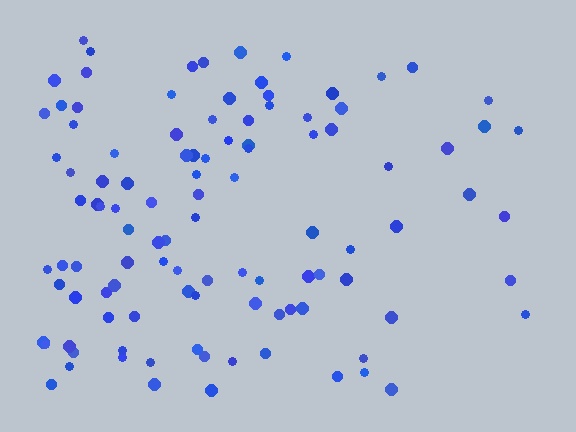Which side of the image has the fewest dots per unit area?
The right.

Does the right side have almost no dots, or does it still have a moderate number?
Still a moderate number, just noticeably fewer than the left.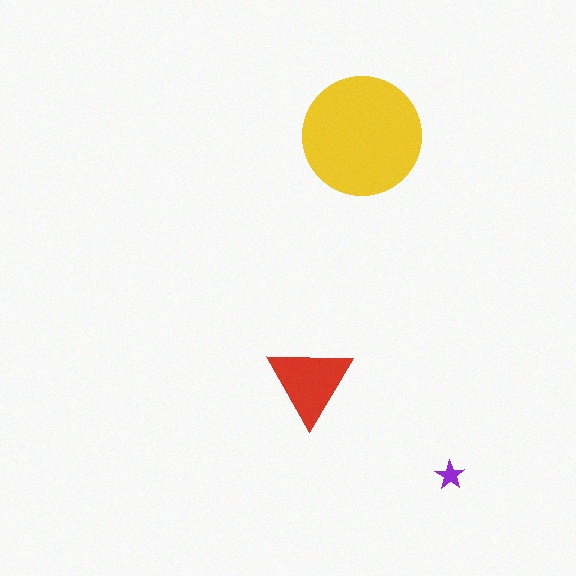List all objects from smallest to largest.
The purple star, the red triangle, the yellow circle.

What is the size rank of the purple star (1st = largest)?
3rd.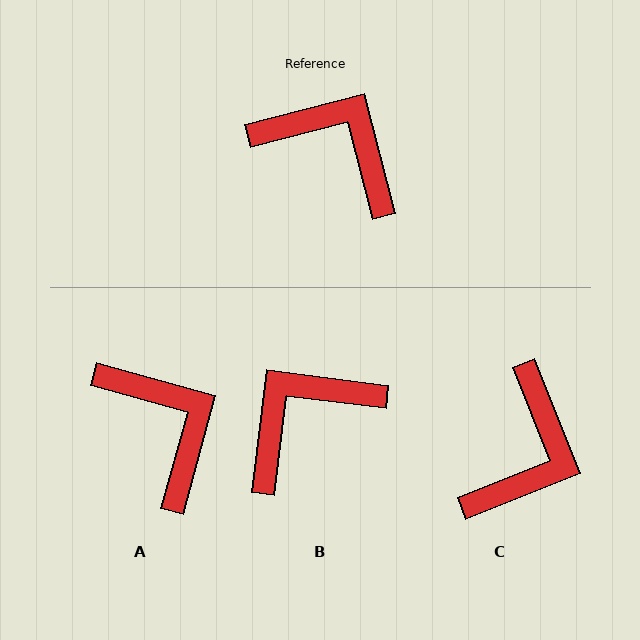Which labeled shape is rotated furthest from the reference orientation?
C, about 83 degrees away.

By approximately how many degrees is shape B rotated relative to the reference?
Approximately 68 degrees counter-clockwise.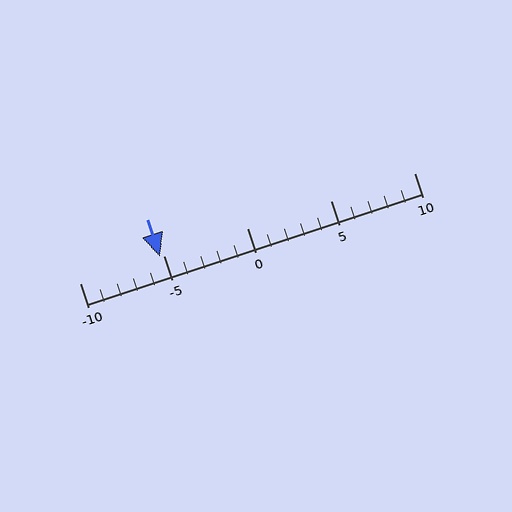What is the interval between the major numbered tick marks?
The major tick marks are spaced 5 units apart.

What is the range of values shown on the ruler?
The ruler shows values from -10 to 10.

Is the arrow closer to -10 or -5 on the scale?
The arrow is closer to -5.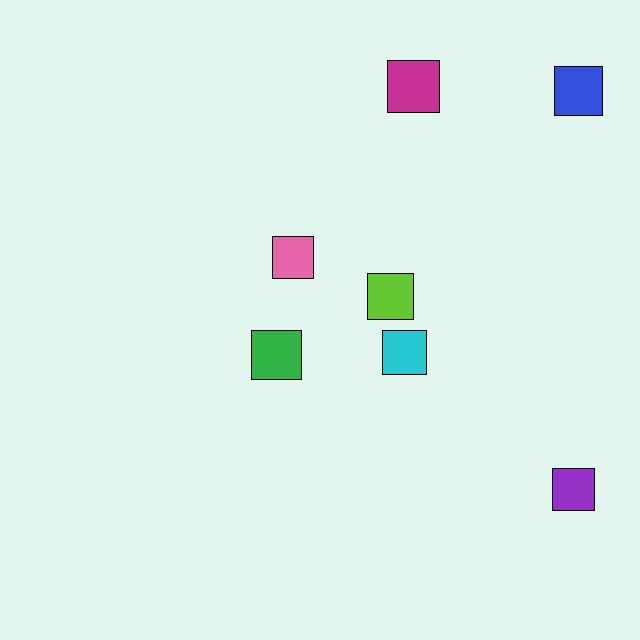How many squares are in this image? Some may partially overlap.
There are 7 squares.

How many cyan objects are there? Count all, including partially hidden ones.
There is 1 cyan object.